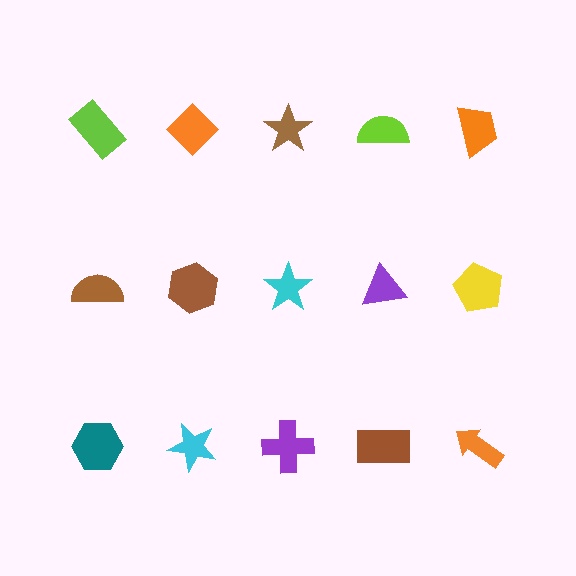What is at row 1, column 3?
A brown star.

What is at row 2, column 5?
A yellow pentagon.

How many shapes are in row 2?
5 shapes.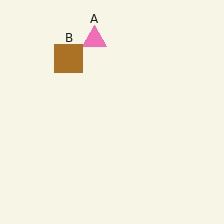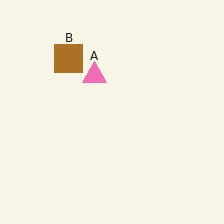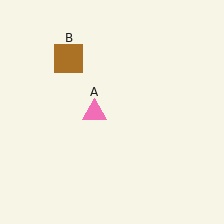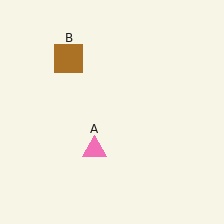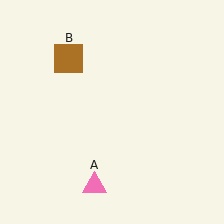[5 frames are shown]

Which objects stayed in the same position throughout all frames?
Brown square (object B) remained stationary.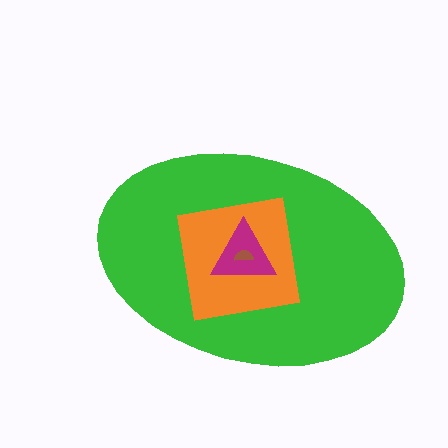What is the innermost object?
The brown semicircle.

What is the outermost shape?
The green ellipse.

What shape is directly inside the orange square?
The magenta triangle.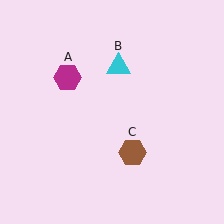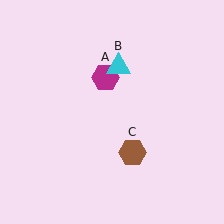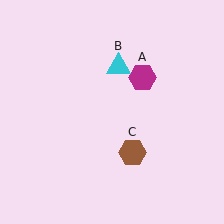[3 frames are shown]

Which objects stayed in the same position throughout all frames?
Cyan triangle (object B) and brown hexagon (object C) remained stationary.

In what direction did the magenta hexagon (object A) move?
The magenta hexagon (object A) moved right.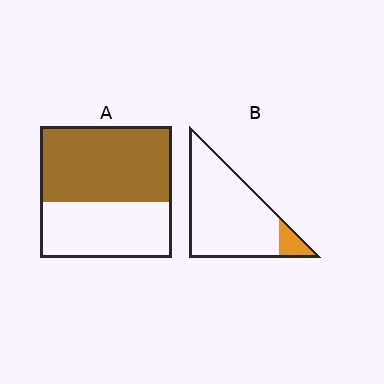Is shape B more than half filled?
No.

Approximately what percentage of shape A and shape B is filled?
A is approximately 60% and B is approximately 10%.